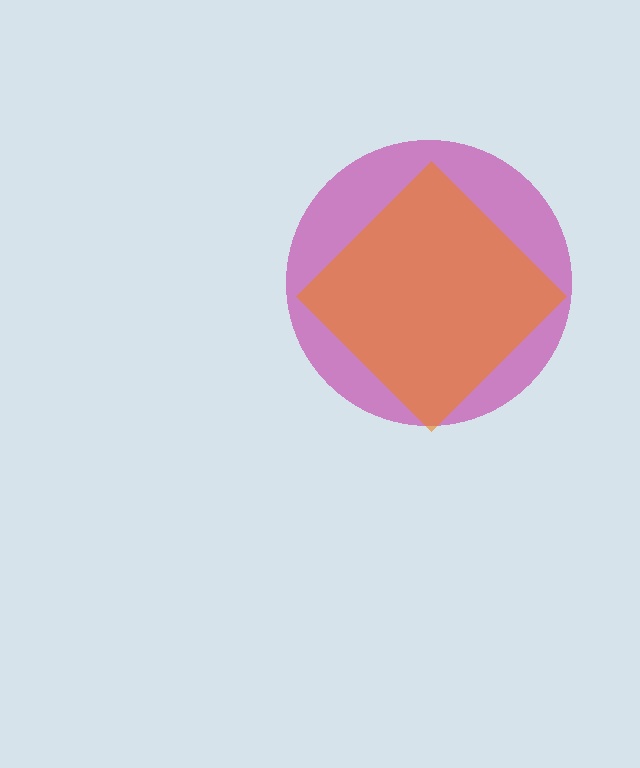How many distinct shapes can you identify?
There are 2 distinct shapes: a magenta circle, an orange diamond.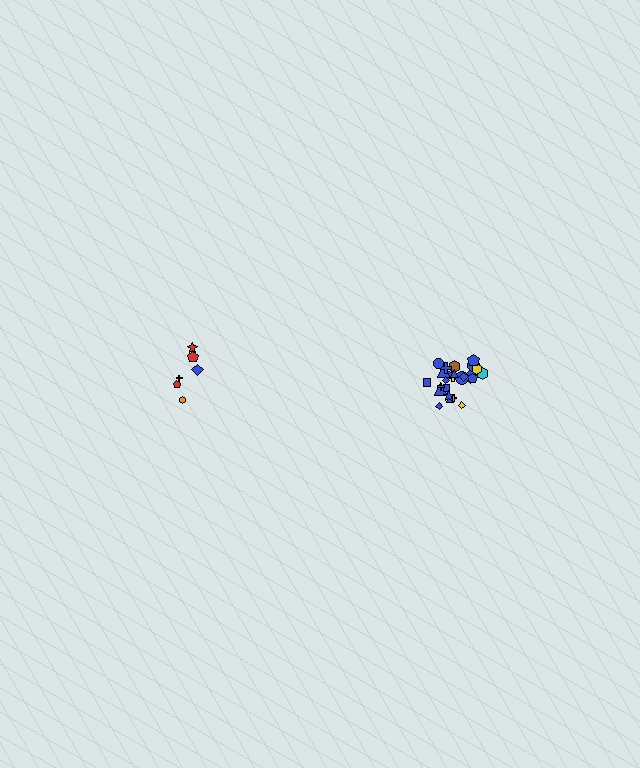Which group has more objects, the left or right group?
The right group.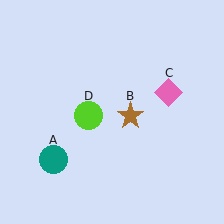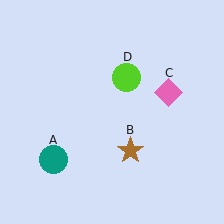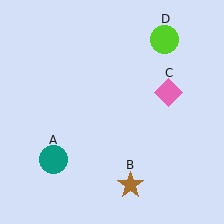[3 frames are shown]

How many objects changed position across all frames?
2 objects changed position: brown star (object B), lime circle (object D).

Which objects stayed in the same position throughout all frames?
Teal circle (object A) and pink diamond (object C) remained stationary.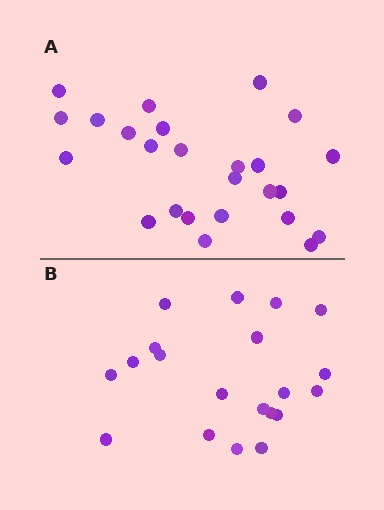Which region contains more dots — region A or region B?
Region A (the top region) has more dots.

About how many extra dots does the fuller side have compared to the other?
Region A has about 5 more dots than region B.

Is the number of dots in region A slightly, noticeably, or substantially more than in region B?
Region A has noticeably more, but not dramatically so. The ratio is roughly 1.2 to 1.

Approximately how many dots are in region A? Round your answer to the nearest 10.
About 20 dots. (The exact count is 25, which rounds to 20.)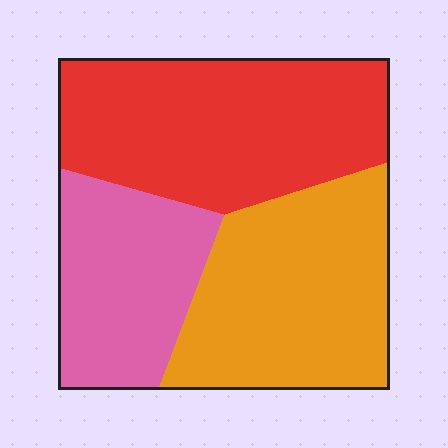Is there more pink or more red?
Red.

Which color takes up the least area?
Pink, at roughly 25%.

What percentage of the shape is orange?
Orange takes up about three eighths (3/8) of the shape.